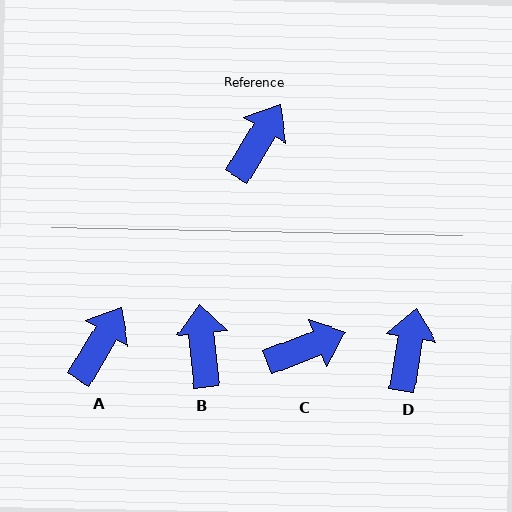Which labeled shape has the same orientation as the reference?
A.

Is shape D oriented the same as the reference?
No, it is off by about 21 degrees.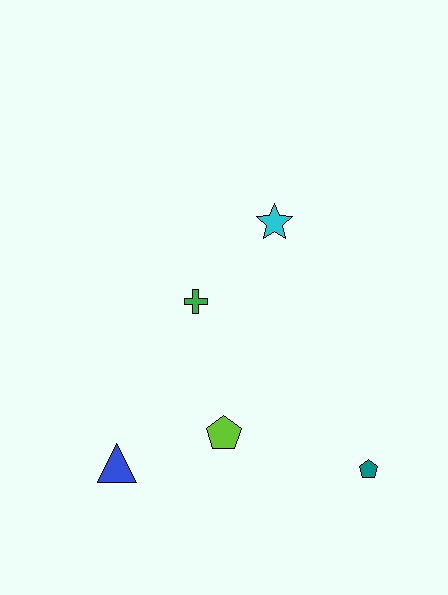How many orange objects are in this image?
There are no orange objects.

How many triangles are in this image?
There is 1 triangle.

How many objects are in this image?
There are 5 objects.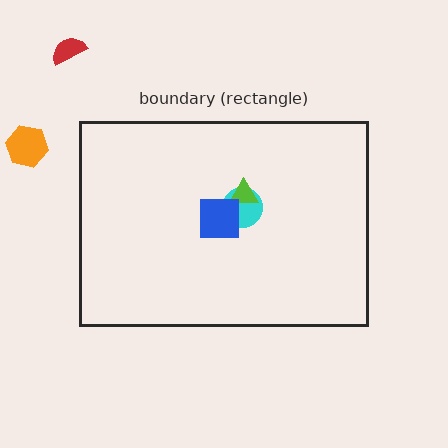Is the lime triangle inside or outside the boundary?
Inside.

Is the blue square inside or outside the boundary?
Inside.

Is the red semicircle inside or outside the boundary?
Outside.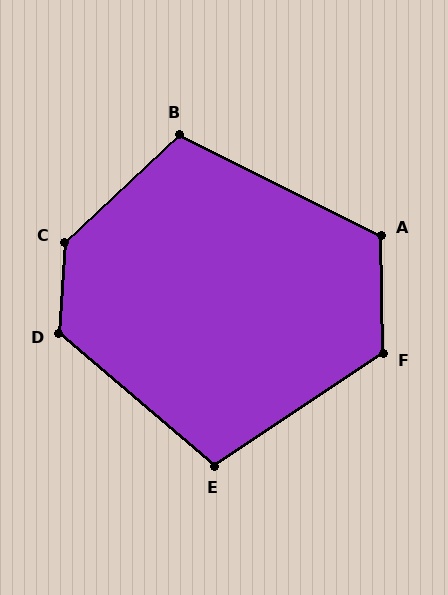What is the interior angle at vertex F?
Approximately 123 degrees (obtuse).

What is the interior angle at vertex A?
Approximately 118 degrees (obtuse).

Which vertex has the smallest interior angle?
E, at approximately 106 degrees.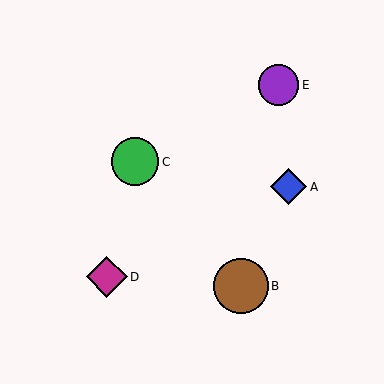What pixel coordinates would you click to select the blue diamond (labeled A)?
Click at (289, 187) to select the blue diamond A.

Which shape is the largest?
The brown circle (labeled B) is the largest.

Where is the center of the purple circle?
The center of the purple circle is at (278, 85).